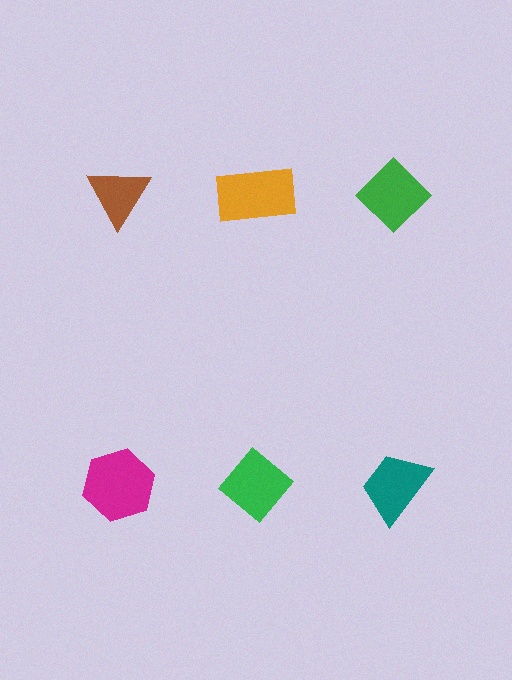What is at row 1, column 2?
An orange rectangle.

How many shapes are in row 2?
3 shapes.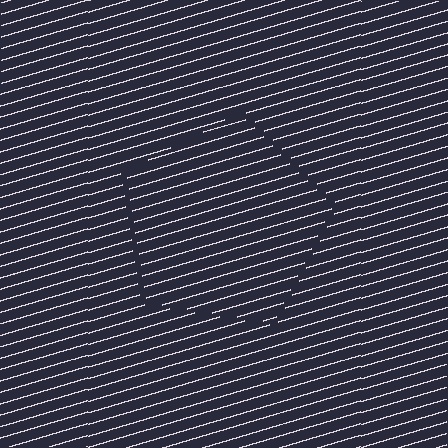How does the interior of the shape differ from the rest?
The interior of the shape contains the same grating, shifted by half a period — the contour is defined by the phase discontinuity where line-ends from the inner and outer gratings abut.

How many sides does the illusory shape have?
5 sides — the line-ends trace a pentagon.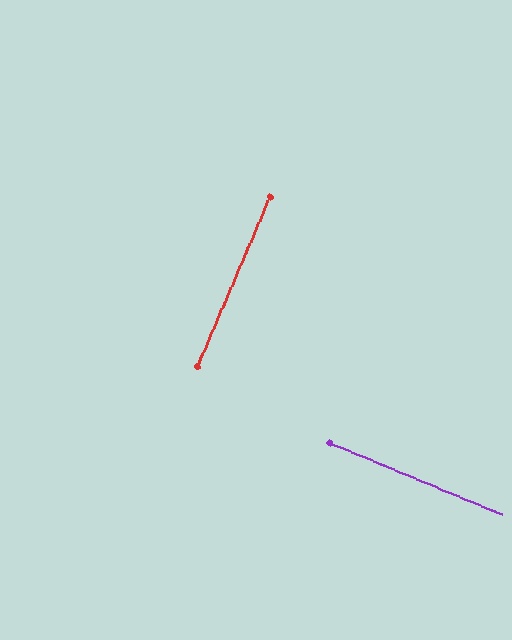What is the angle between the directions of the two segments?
Approximately 90 degrees.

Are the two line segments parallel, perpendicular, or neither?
Perpendicular — they meet at approximately 90°.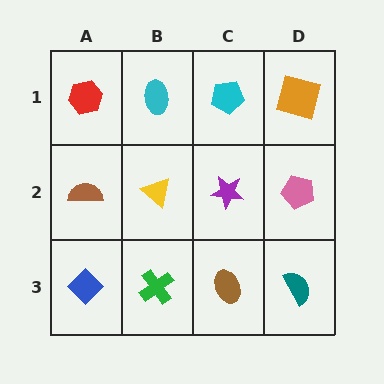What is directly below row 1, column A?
A brown semicircle.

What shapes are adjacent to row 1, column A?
A brown semicircle (row 2, column A), a cyan ellipse (row 1, column B).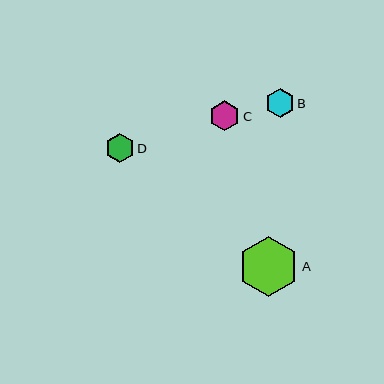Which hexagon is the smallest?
Hexagon B is the smallest with a size of approximately 28 pixels.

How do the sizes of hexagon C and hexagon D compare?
Hexagon C and hexagon D are approximately the same size.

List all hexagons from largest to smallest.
From largest to smallest: A, C, D, B.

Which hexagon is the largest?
Hexagon A is the largest with a size of approximately 60 pixels.